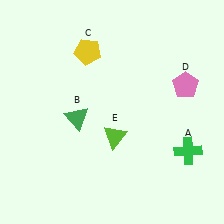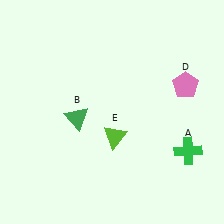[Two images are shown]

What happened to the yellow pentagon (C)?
The yellow pentagon (C) was removed in Image 2. It was in the top-left area of Image 1.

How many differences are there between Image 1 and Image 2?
There is 1 difference between the two images.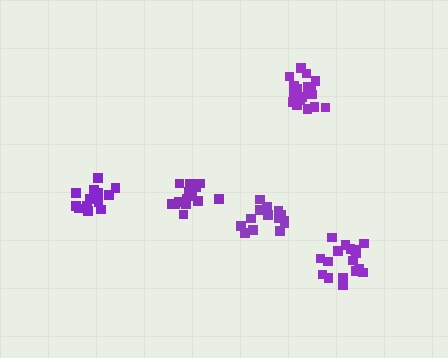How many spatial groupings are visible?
There are 5 spatial groupings.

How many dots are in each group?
Group 1: 17 dots, Group 2: 16 dots, Group 3: 14 dots, Group 4: 19 dots, Group 5: 14 dots (80 total).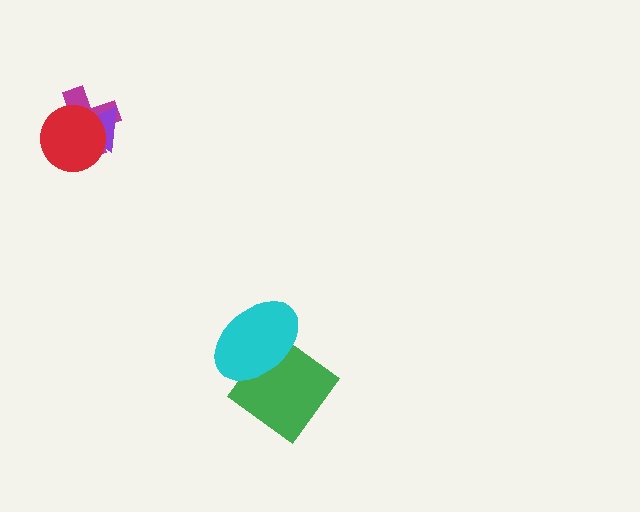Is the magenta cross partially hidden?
Yes, it is partially covered by another shape.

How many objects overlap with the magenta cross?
2 objects overlap with the magenta cross.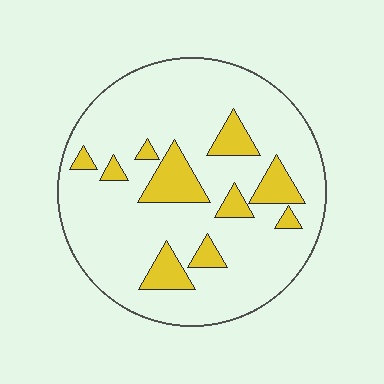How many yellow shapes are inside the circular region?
10.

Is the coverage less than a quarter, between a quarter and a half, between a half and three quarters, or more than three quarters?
Less than a quarter.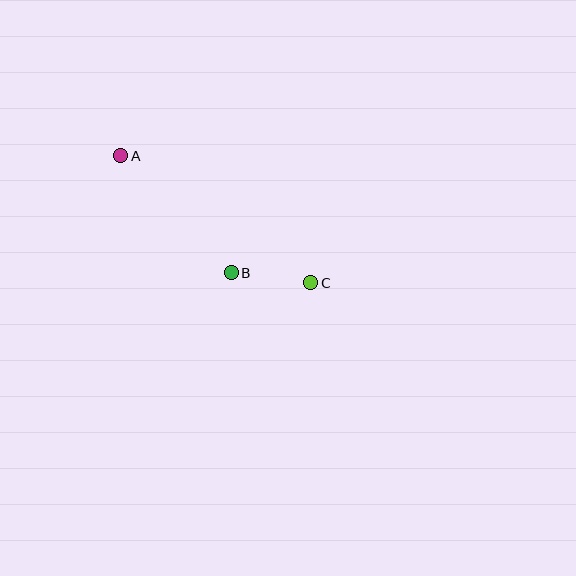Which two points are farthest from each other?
Points A and C are farthest from each other.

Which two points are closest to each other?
Points B and C are closest to each other.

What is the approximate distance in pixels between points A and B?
The distance between A and B is approximately 161 pixels.